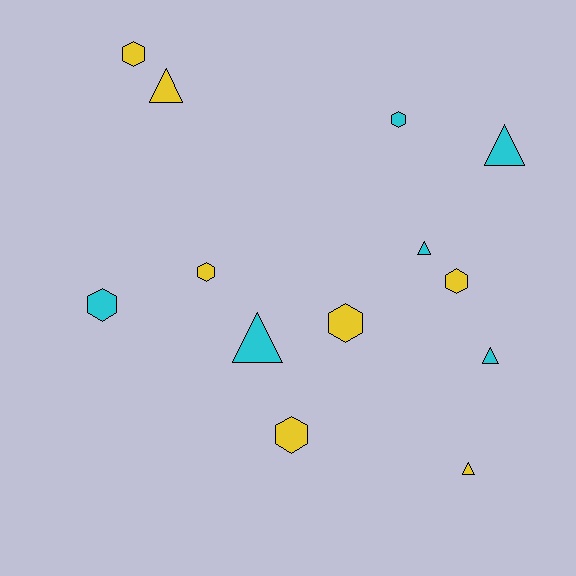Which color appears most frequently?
Yellow, with 7 objects.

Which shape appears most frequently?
Hexagon, with 7 objects.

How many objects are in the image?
There are 13 objects.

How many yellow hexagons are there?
There are 5 yellow hexagons.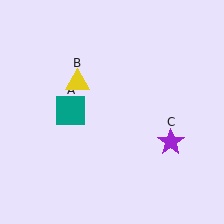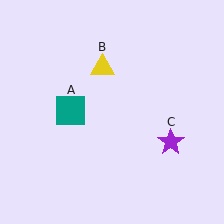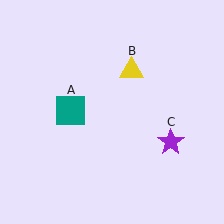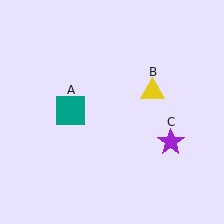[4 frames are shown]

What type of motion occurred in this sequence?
The yellow triangle (object B) rotated clockwise around the center of the scene.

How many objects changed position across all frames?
1 object changed position: yellow triangle (object B).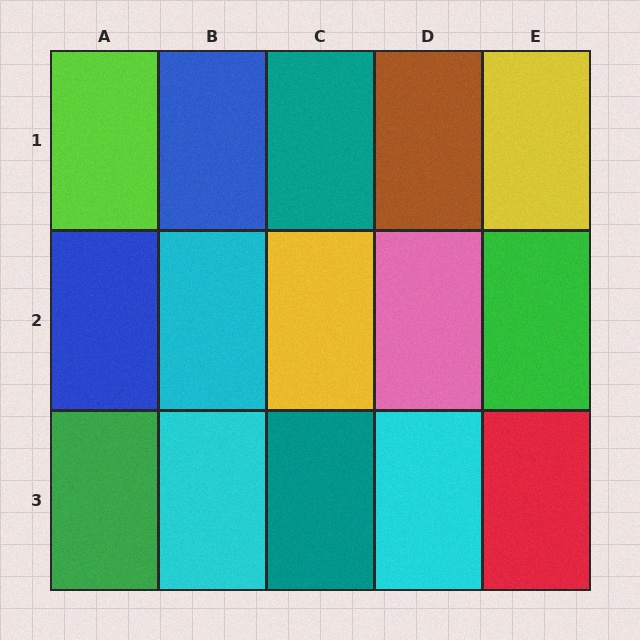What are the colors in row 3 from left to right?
Green, cyan, teal, cyan, red.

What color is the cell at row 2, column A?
Blue.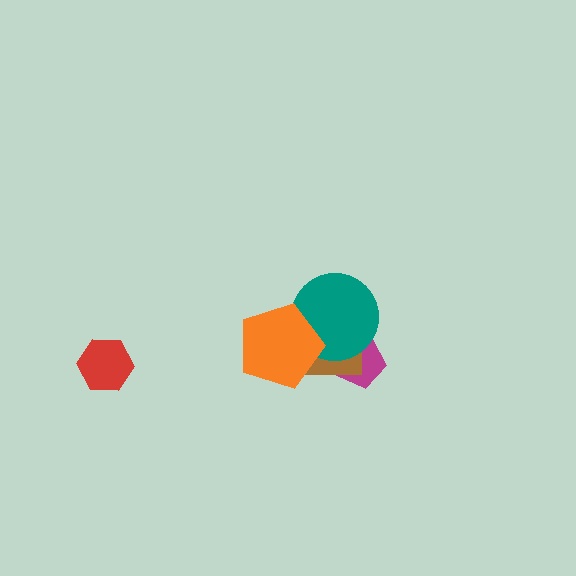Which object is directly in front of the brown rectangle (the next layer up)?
The teal circle is directly in front of the brown rectangle.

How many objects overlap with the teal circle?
3 objects overlap with the teal circle.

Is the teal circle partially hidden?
Yes, it is partially covered by another shape.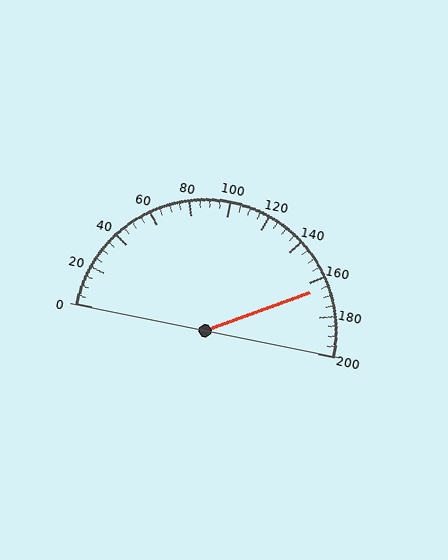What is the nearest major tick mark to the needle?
The nearest major tick mark is 160.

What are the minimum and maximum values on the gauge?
The gauge ranges from 0 to 200.